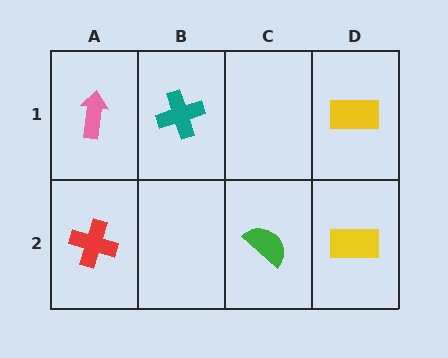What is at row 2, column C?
A green semicircle.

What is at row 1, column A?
A pink arrow.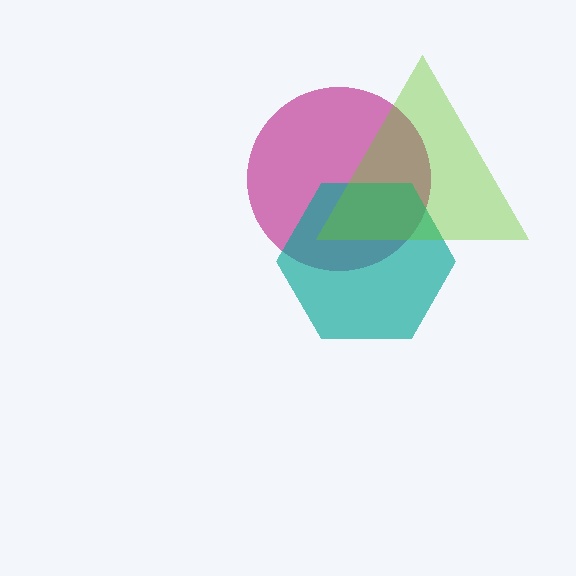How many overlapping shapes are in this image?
There are 3 overlapping shapes in the image.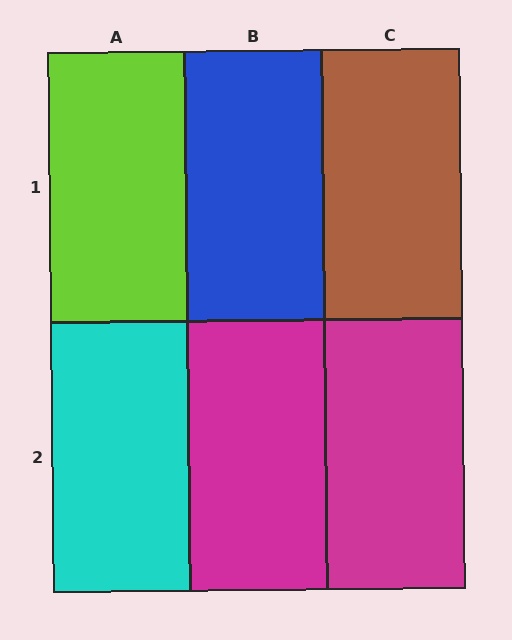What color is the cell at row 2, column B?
Magenta.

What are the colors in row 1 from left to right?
Lime, blue, brown.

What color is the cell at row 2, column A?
Cyan.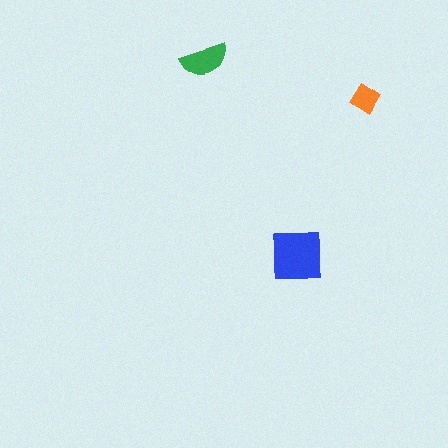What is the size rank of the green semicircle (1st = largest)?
2nd.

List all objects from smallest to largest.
The orange diamond, the green semicircle, the blue square.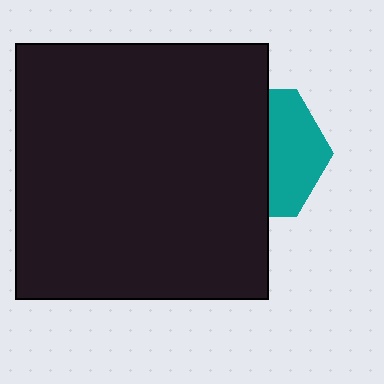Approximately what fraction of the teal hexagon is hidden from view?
Roughly 59% of the teal hexagon is hidden behind the black rectangle.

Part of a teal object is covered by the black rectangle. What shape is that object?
It is a hexagon.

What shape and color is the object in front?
The object in front is a black rectangle.